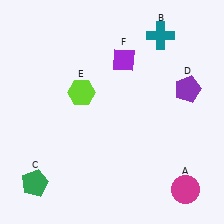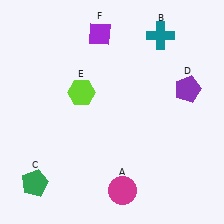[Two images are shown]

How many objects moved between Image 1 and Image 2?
2 objects moved between the two images.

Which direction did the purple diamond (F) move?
The purple diamond (F) moved up.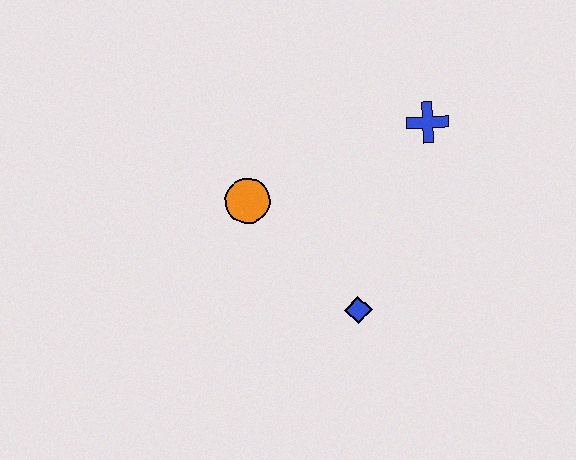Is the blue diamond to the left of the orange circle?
No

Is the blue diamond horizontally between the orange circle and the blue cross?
Yes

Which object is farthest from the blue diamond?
The blue cross is farthest from the blue diamond.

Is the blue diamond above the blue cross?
No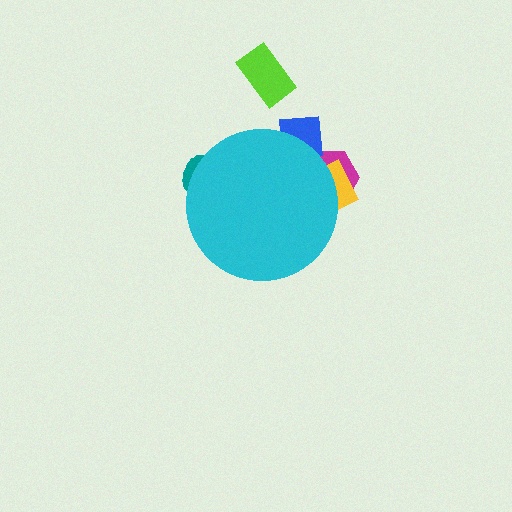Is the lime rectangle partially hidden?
No, the lime rectangle is fully visible.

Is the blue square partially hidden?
Yes, the blue square is partially hidden behind the cyan circle.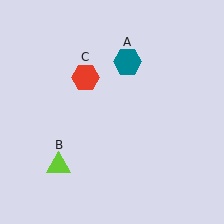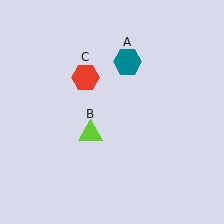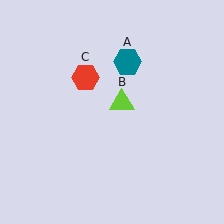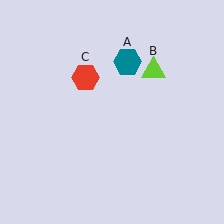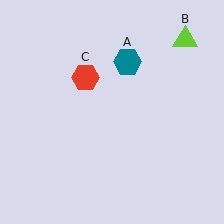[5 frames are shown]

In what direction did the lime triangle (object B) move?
The lime triangle (object B) moved up and to the right.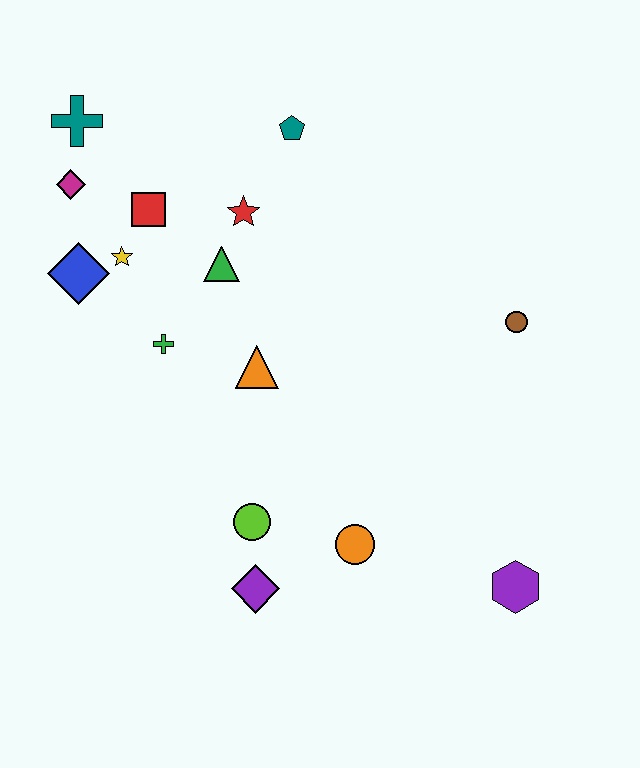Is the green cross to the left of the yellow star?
No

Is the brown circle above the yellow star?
No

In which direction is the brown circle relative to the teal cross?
The brown circle is to the right of the teal cross.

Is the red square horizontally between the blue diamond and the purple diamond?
Yes